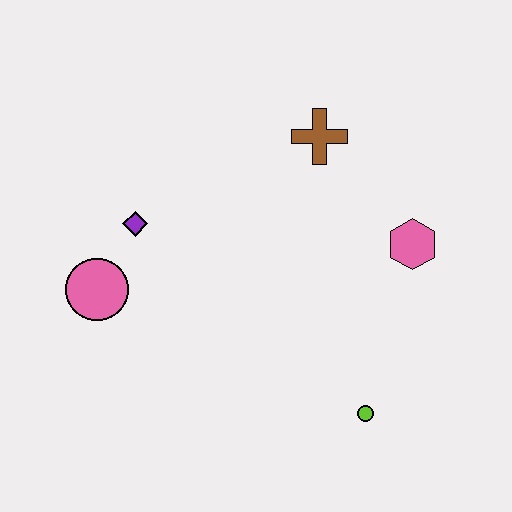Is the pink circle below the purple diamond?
Yes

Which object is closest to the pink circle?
The purple diamond is closest to the pink circle.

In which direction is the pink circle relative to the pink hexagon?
The pink circle is to the left of the pink hexagon.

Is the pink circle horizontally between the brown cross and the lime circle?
No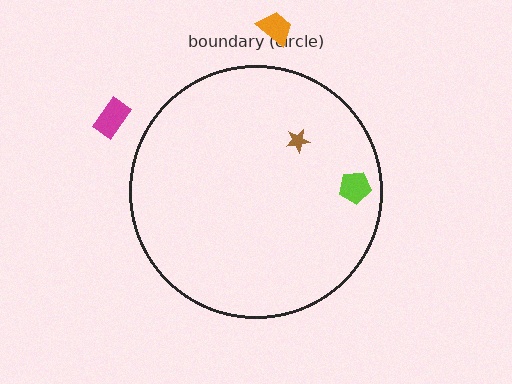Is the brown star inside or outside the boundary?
Inside.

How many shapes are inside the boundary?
2 inside, 2 outside.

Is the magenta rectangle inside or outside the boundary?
Outside.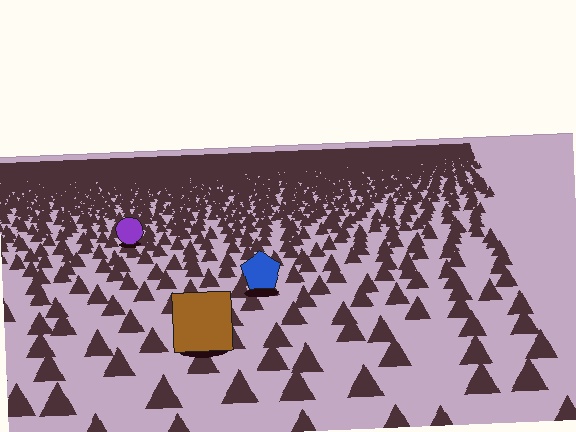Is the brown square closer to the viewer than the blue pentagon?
Yes. The brown square is closer — you can tell from the texture gradient: the ground texture is coarser near it.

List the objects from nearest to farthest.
From nearest to farthest: the brown square, the blue pentagon, the purple circle.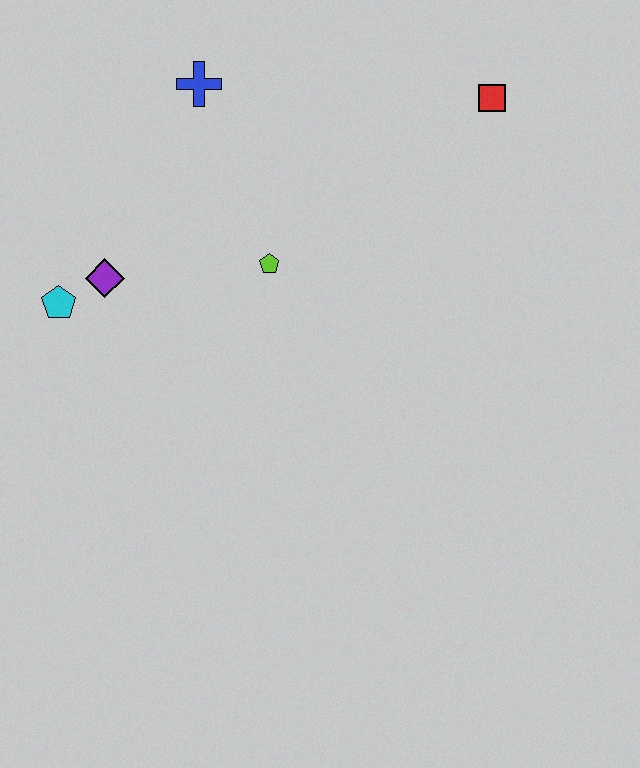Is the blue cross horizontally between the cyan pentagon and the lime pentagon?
Yes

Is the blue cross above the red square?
Yes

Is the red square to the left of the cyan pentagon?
No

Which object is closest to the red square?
The lime pentagon is closest to the red square.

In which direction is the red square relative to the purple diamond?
The red square is to the right of the purple diamond.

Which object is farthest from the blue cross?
The red square is farthest from the blue cross.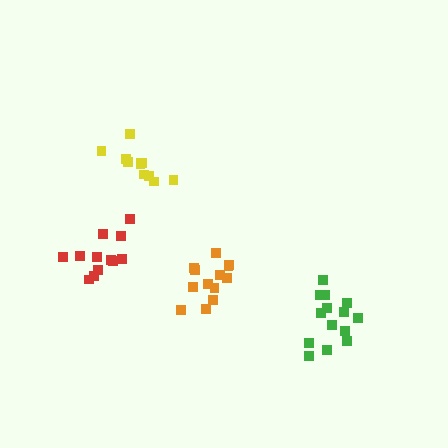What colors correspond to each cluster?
The clusters are colored: orange, green, yellow, red.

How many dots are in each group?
Group 1: 13 dots, Group 2: 14 dots, Group 3: 11 dots, Group 4: 12 dots (50 total).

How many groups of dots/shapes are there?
There are 4 groups.